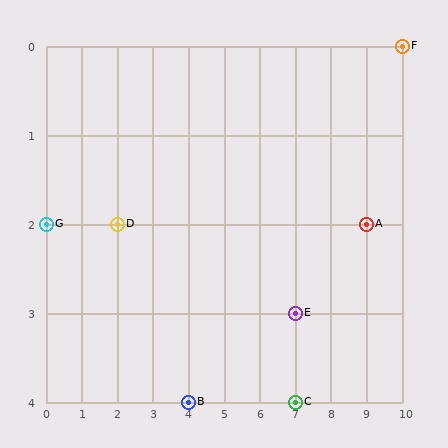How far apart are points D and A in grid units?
Points D and A are 7 columns apart.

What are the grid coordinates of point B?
Point B is at grid coordinates (4, 4).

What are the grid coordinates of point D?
Point D is at grid coordinates (2, 2).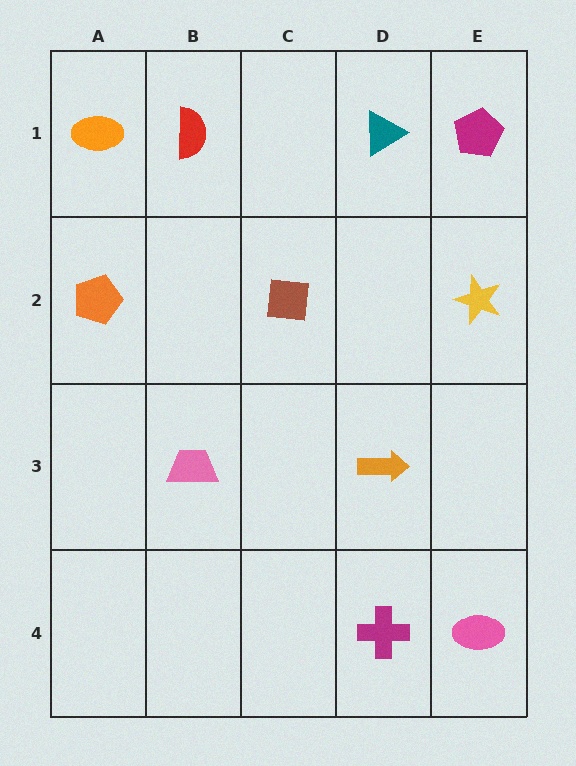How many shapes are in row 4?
2 shapes.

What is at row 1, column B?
A red semicircle.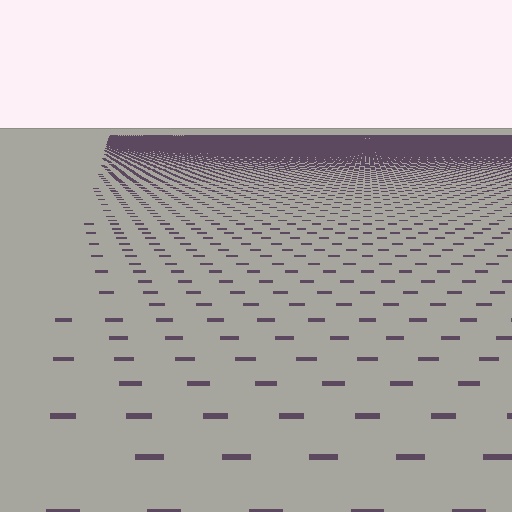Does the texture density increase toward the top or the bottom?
Density increases toward the top.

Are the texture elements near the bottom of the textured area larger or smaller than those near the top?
Larger. Near the bottom, elements are closer to the viewer and appear at a bigger on-screen size.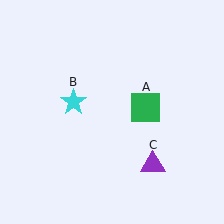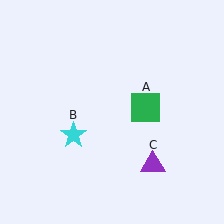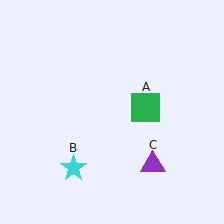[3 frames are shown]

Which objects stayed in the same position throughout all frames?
Green square (object A) and purple triangle (object C) remained stationary.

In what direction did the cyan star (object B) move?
The cyan star (object B) moved down.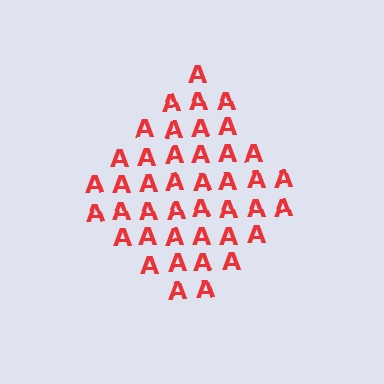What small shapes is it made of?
It is made of small letter A's.